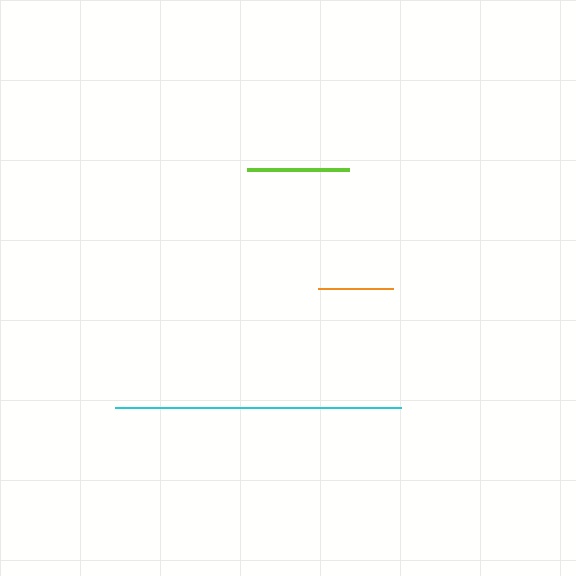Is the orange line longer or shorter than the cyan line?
The cyan line is longer than the orange line.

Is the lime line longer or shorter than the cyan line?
The cyan line is longer than the lime line.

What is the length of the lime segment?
The lime segment is approximately 102 pixels long.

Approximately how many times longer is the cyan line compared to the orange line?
The cyan line is approximately 3.8 times the length of the orange line.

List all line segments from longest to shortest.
From longest to shortest: cyan, lime, orange.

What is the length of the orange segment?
The orange segment is approximately 75 pixels long.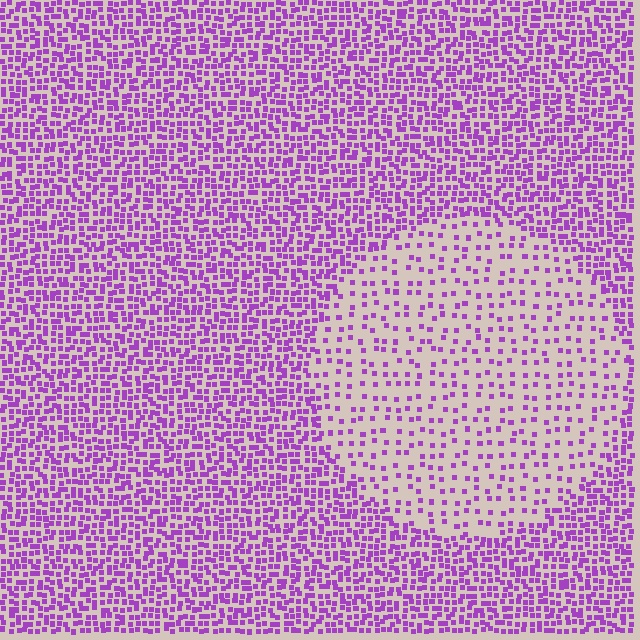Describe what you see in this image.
The image contains small purple elements arranged at two different densities. A circle-shaped region is visible where the elements are less densely packed than the surrounding area.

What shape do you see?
I see a circle.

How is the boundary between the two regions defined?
The boundary is defined by a change in element density (approximately 2.7x ratio). All elements are the same color, size, and shape.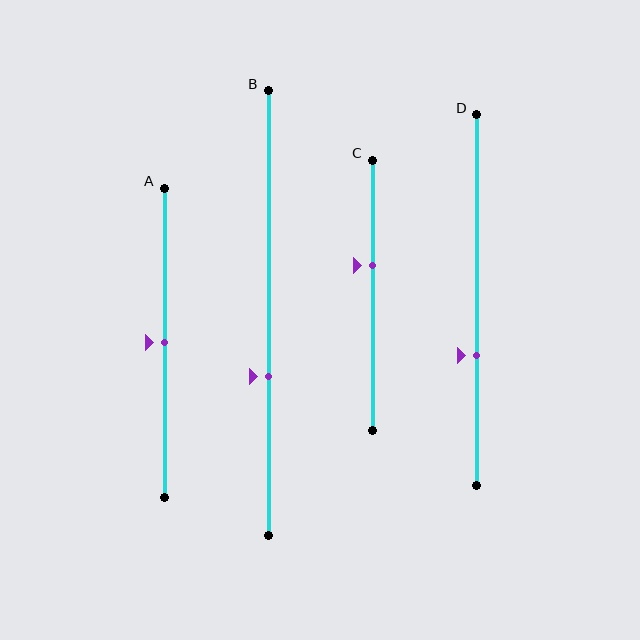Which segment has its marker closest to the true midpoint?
Segment A has its marker closest to the true midpoint.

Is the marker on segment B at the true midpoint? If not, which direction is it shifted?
No, the marker on segment B is shifted downward by about 14% of the segment length.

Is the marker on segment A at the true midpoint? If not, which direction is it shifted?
Yes, the marker on segment A is at the true midpoint.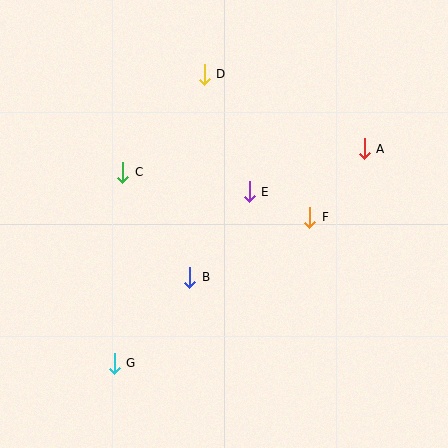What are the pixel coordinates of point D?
Point D is at (204, 74).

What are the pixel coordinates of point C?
Point C is at (123, 172).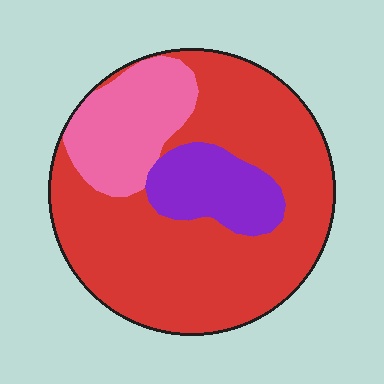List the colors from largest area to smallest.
From largest to smallest: red, pink, purple.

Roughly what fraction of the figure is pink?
Pink takes up about one fifth (1/5) of the figure.